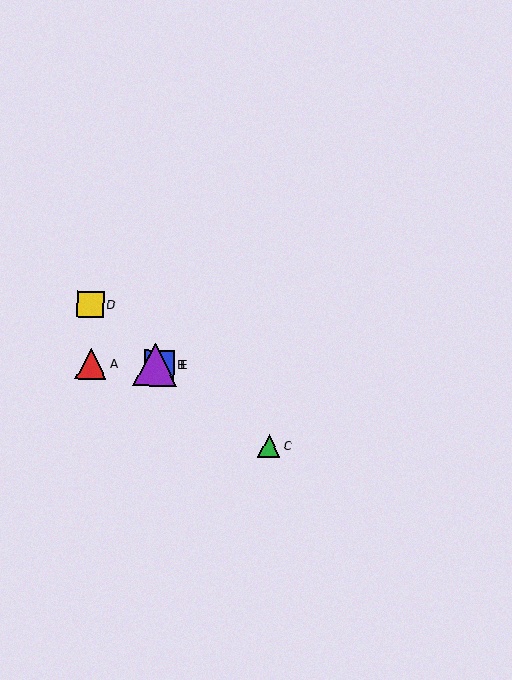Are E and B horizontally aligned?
Yes, both are at y≈365.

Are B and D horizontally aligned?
No, B is at y≈365 and D is at y≈304.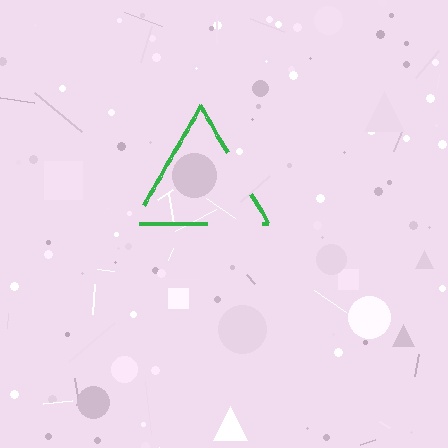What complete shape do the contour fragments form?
The contour fragments form a triangle.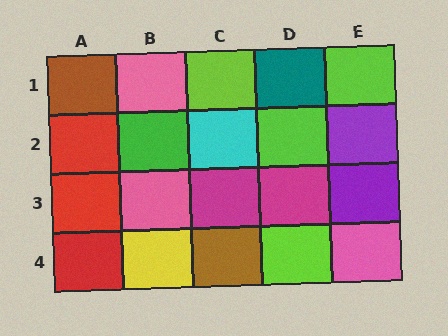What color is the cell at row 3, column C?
Magenta.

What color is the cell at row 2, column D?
Lime.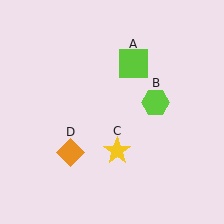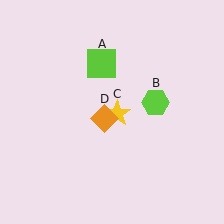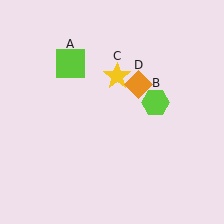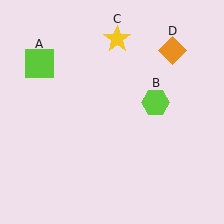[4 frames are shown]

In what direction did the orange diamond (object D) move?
The orange diamond (object D) moved up and to the right.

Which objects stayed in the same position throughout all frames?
Lime hexagon (object B) remained stationary.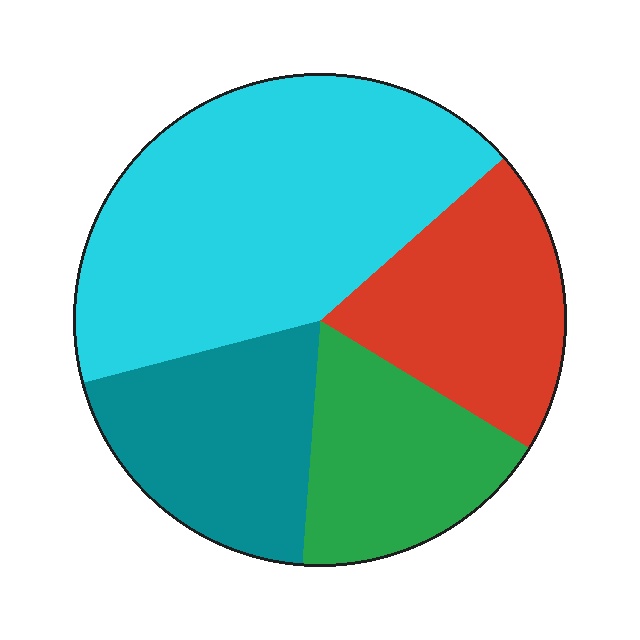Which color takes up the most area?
Cyan, at roughly 45%.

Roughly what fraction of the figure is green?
Green takes up between a sixth and a third of the figure.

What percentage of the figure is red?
Red covers 20% of the figure.